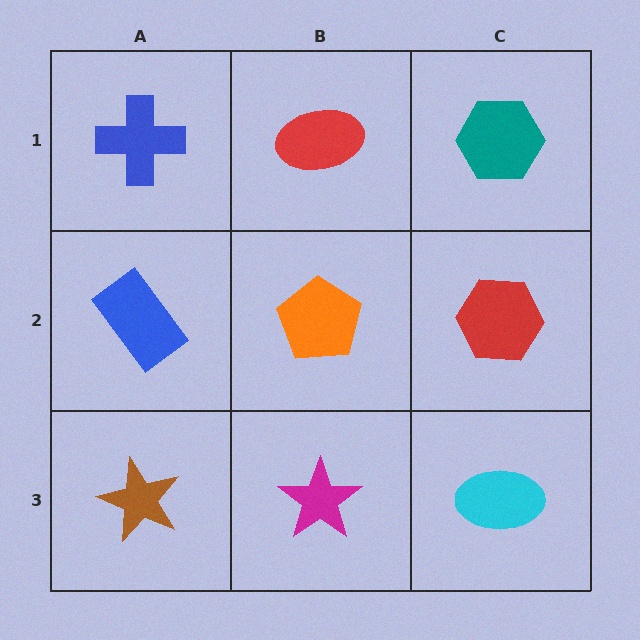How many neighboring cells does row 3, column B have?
3.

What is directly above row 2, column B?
A red ellipse.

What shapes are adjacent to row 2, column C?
A teal hexagon (row 1, column C), a cyan ellipse (row 3, column C), an orange pentagon (row 2, column B).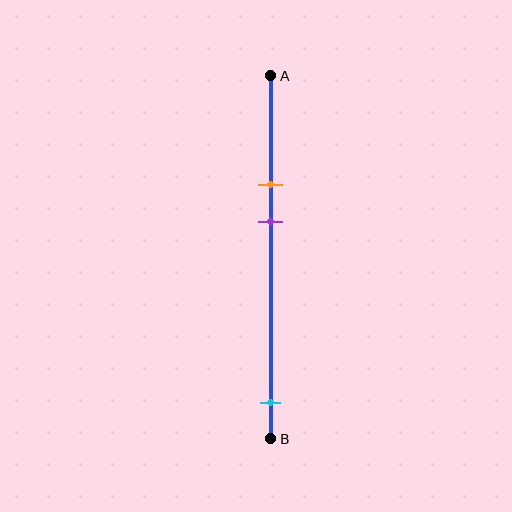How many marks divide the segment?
There are 3 marks dividing the segment.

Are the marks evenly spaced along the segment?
No, the marks are not evenly spaced.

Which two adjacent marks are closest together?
The orange and purple marks are the closest adjacent pair.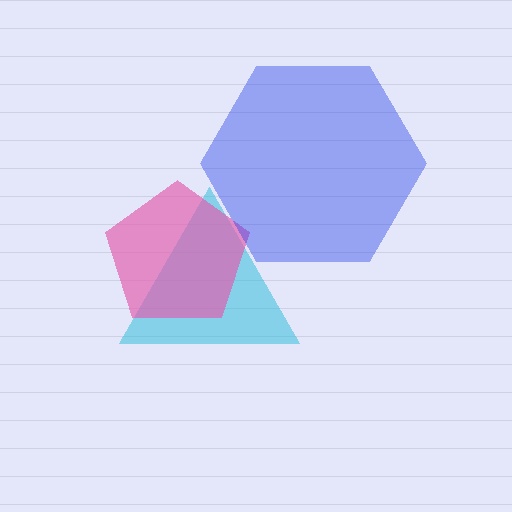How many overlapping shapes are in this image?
There are 3 overlapping shapes in the image.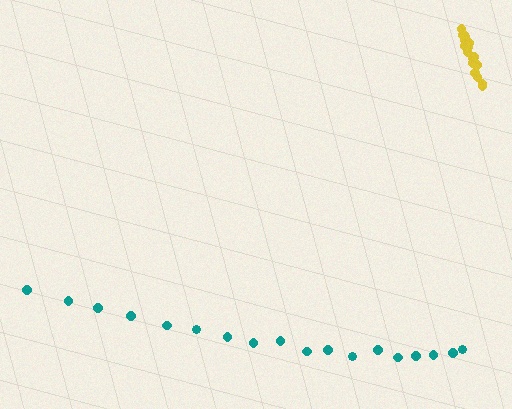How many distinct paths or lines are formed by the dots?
There are 2 distinct paths.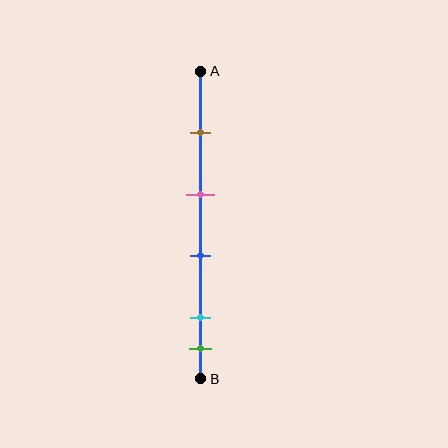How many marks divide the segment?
There are 5 marks dividing the segment.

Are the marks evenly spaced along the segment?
No, the marks are not evenly spaced.